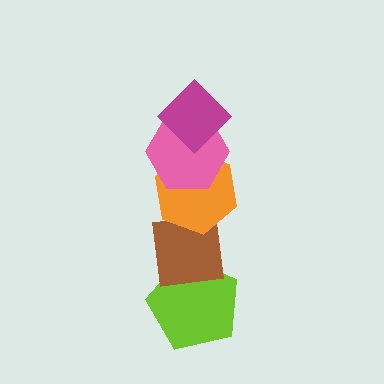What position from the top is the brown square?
The brown square is 4th from the top.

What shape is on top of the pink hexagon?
The magenta diamond is on top of the pink hexagon.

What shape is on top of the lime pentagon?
The brown square is on top of the lime pentagon.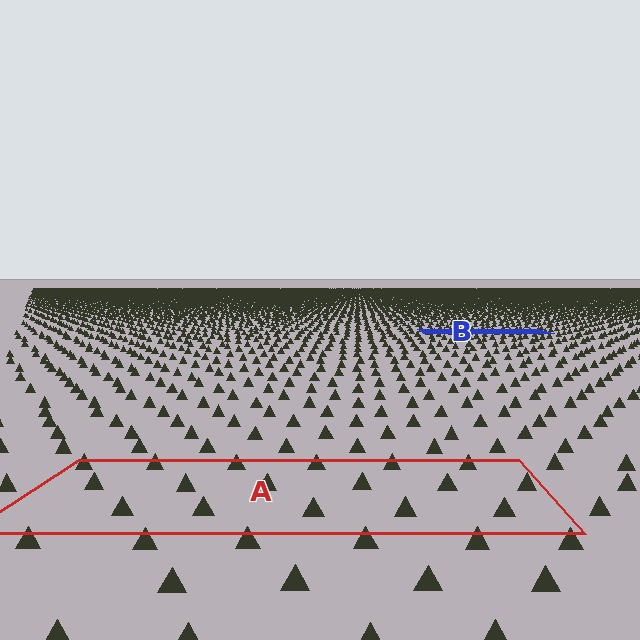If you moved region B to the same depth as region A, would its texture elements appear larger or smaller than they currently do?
They would appear larger. At a closer depth, the same texture elements are projected at a bigger on-screen size.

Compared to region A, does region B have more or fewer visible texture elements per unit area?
Region B has more texture elements per unit area — they are packed more densely because it is farther away.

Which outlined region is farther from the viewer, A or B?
Region B is farther from the viewer — the texture elements inside it appear smaller and more densely packed.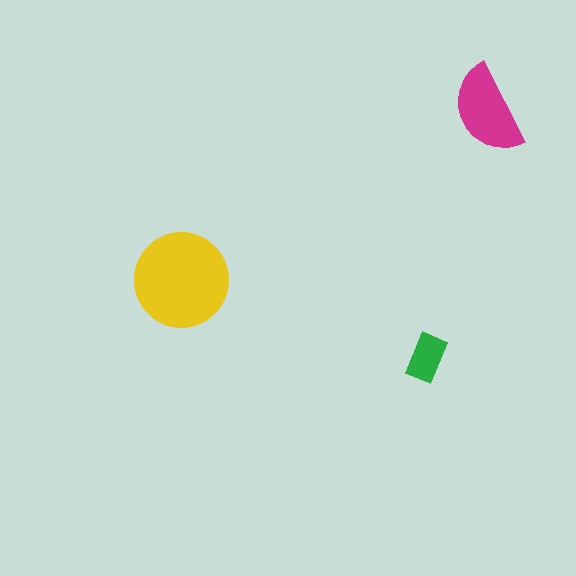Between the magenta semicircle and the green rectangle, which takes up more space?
The magenta semicircle.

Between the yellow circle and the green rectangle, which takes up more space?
The yellow circle.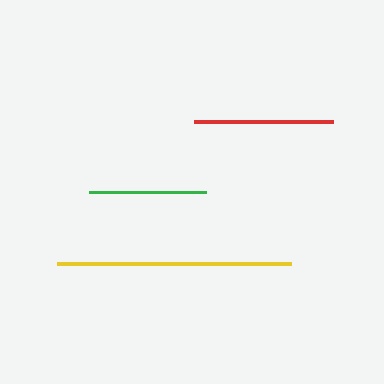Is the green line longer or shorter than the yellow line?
The yellow line is longer than the green line.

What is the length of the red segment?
The red segment is approximately 139 pixels long.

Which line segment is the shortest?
The green line is the shortest at approximately 117 pixels.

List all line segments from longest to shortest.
From longest to shortest: yellow, red, green.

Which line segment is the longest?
The yellow line is the longest at approximately 234 pixels.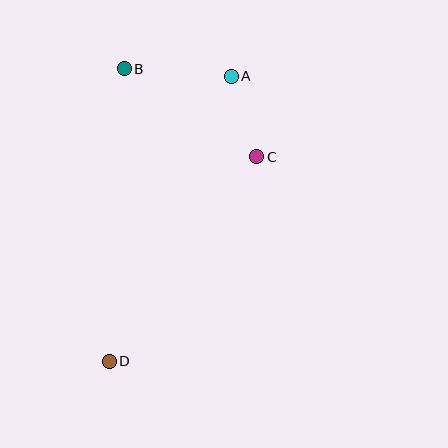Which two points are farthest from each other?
Points A and D are farthest from each other.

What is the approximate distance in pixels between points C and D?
The distance between C and D is approximately 252 pixels.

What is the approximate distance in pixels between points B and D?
The distance between B and D is approximately 293 pixels.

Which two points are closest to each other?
Points A and C are closest to each other.